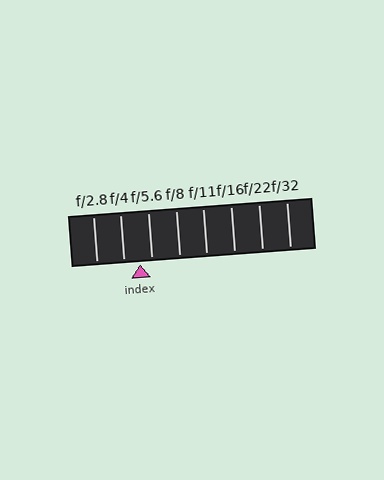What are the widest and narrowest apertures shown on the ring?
The widest aperture shown is f/2.8 and the narrowest is f/32.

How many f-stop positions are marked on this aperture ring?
There are 8 f-stop positions marked.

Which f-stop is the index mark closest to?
The index mark is closest to f/5.6.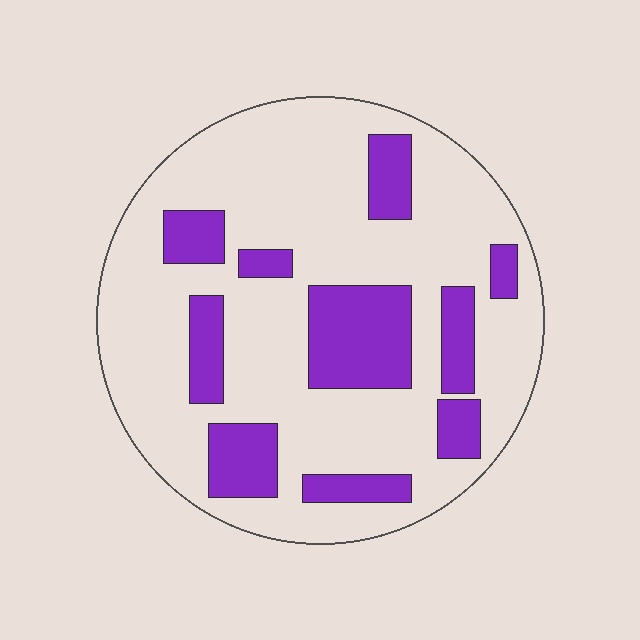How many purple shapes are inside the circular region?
10.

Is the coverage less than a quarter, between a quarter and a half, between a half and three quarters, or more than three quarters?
Between a quarter and a half.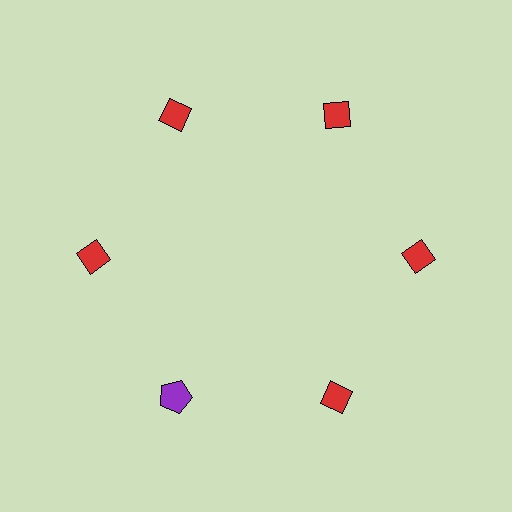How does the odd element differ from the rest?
It differs in both color (purple instead of red) and shape (pentagon instead of diamond).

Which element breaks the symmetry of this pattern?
The purple pentagon at roughly the 7 o'clock position breaks the symmetry. All other shapes are red diamonds.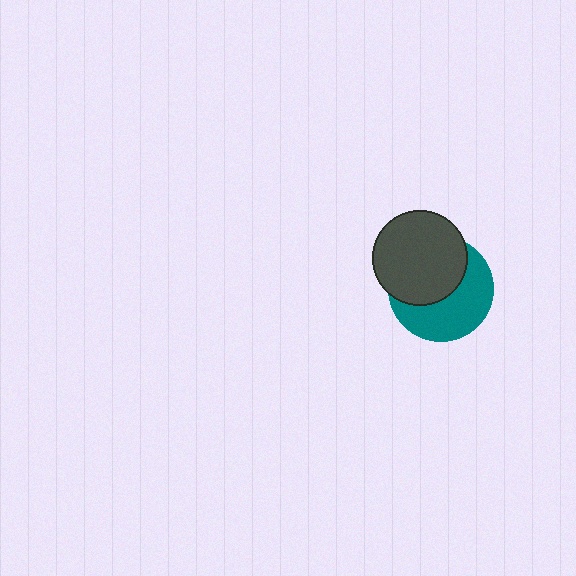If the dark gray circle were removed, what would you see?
You would see the complete teal circle.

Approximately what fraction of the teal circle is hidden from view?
Roughly 49% of the teal circle is hidden behind the dark gray circle.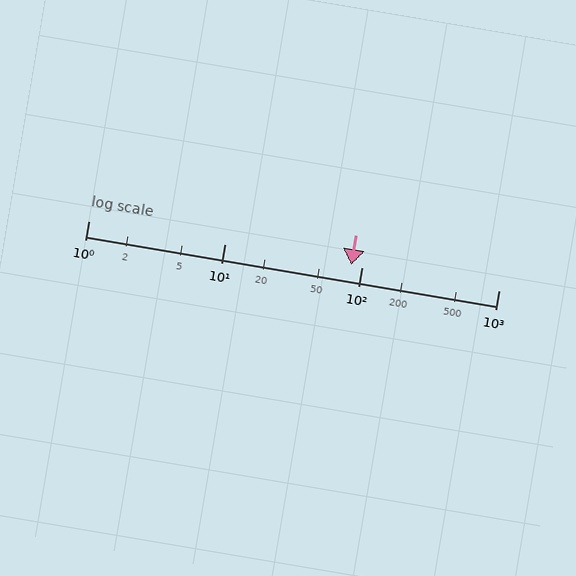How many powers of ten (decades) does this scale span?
The scale spans 3 decades, from 1 to 1000.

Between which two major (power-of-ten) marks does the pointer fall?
The pointer is between 10 and 100.